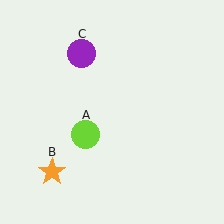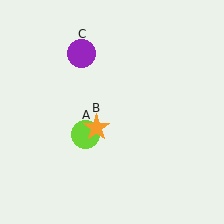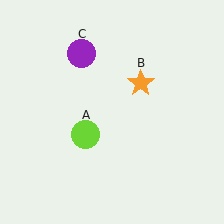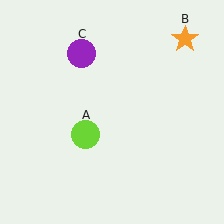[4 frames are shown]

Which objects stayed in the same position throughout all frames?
Lime circle (object A) and purple circle (object C) remained stationary.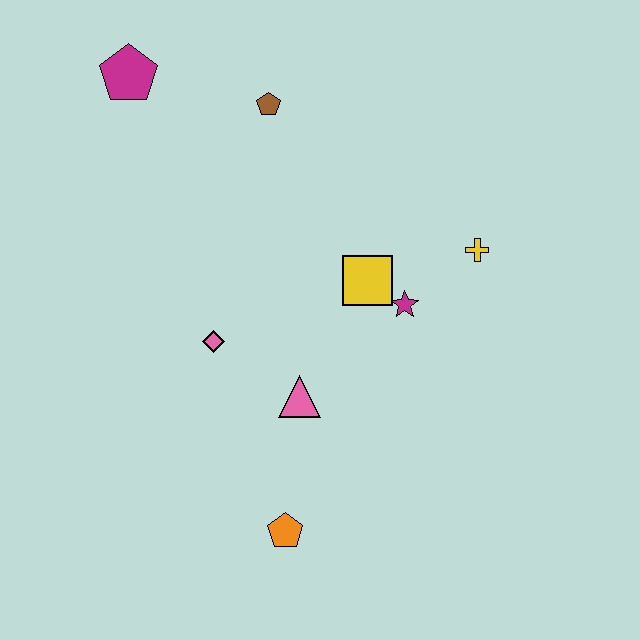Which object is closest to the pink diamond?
The pink triangle is closest to the pink diamond.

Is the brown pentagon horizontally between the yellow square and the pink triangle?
No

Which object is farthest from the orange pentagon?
The magenta pentagon is farthest from the orange pentagon.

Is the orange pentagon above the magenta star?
No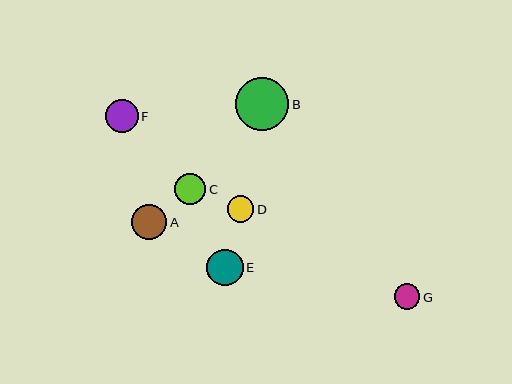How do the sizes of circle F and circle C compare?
Circle F and circle C are approximately the same size.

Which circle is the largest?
Circle B is the largest with a size of approximately 53 pixels.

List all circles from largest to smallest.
From largest to smallest: B, E, A, F, C, D, G.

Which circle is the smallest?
Circle G is the smallest with a size of approximately 25 pixels.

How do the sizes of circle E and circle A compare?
Circle E and circle A are approximately the same size.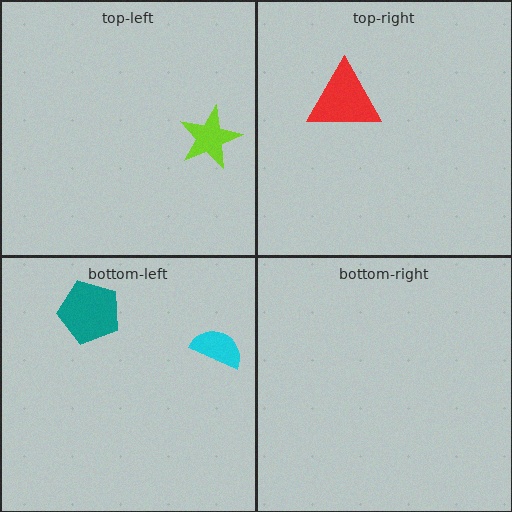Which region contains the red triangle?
The top-right region.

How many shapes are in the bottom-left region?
2.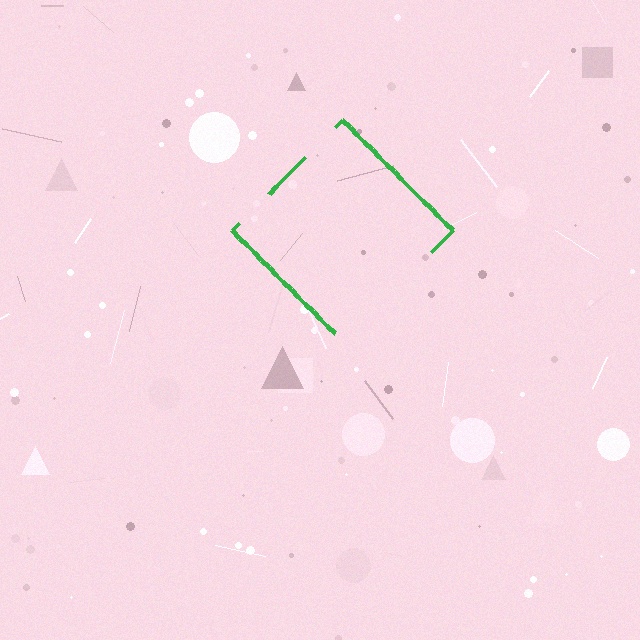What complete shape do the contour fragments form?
The contour fragments form a diamond.